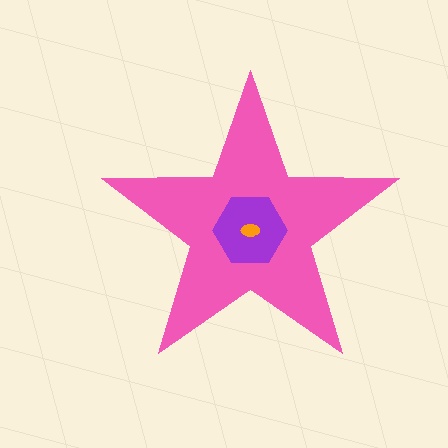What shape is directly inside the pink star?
The purple hexagon.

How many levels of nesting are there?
3.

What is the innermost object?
The orange ellipse.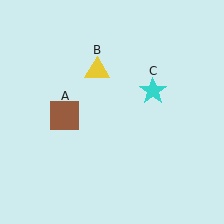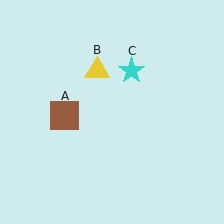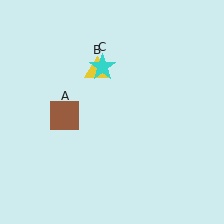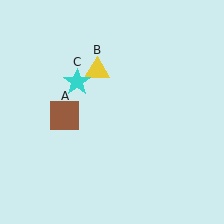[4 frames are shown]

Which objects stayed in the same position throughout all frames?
Brown square (object A) and yellow triangle (object B) remained stationary.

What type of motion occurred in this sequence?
The cyan star (object C) rotated counterclockwise around the center of the scene.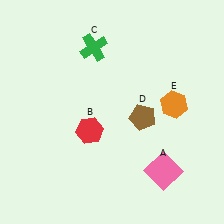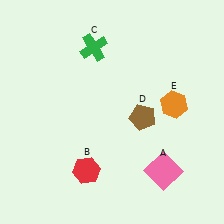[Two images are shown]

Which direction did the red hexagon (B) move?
The red hexagon (B) moved down.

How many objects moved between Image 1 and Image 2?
1 object moved between the two images.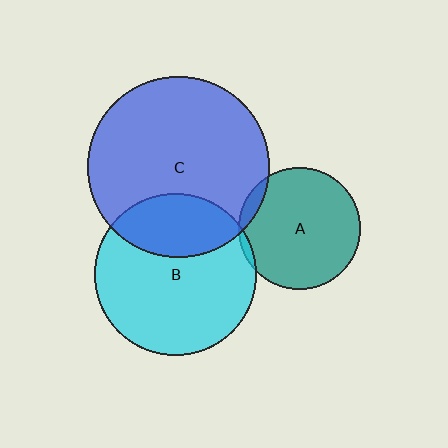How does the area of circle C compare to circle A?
Approximately 2.2 times.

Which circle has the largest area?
Circle C (blue).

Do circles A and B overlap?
Yes.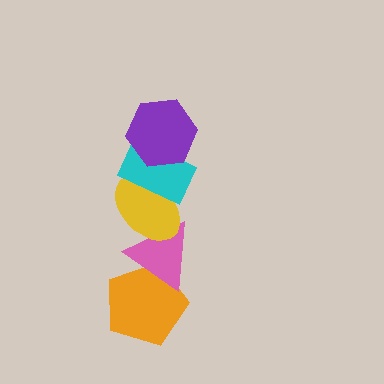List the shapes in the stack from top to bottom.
From top to bottom: the purple hexagon, the cyan rectangle, the yellow ellipse, the pink triangle, the orange pentagon.